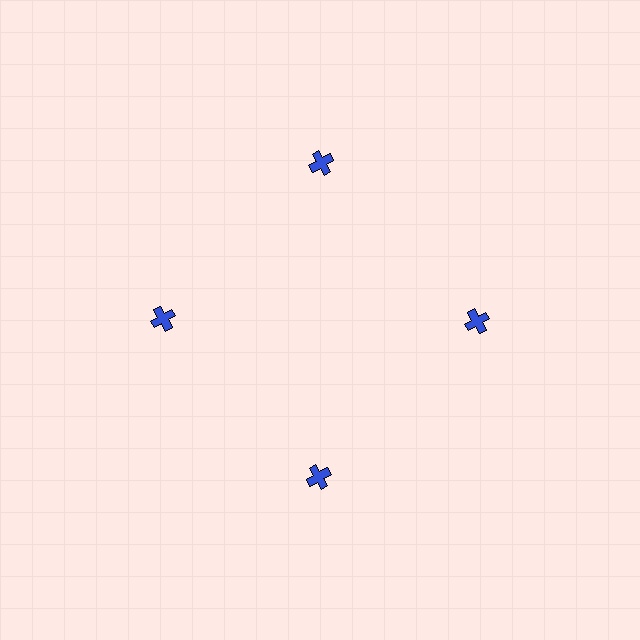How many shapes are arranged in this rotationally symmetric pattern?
There are 4 shapes, arranged in 4 groups of 1.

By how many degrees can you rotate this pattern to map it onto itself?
The pattern maps onto itself every 90 degrees of rotation.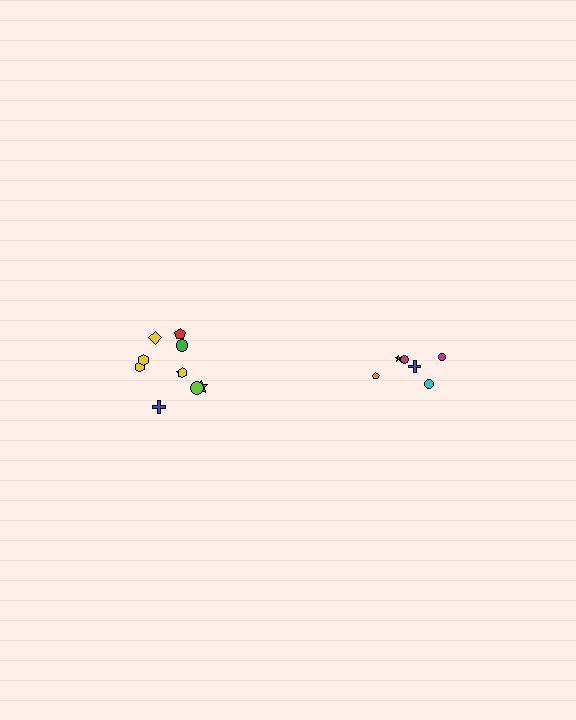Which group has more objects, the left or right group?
The left group.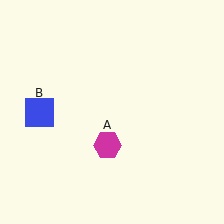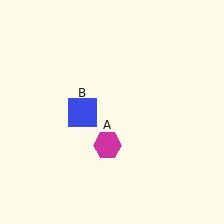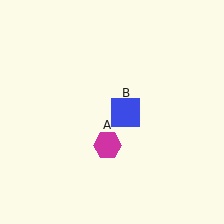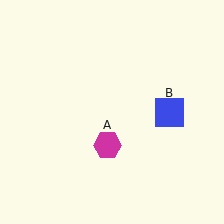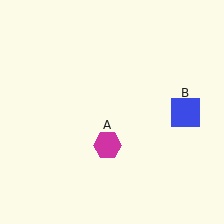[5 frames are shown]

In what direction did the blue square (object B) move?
The blue square (object B) moved right.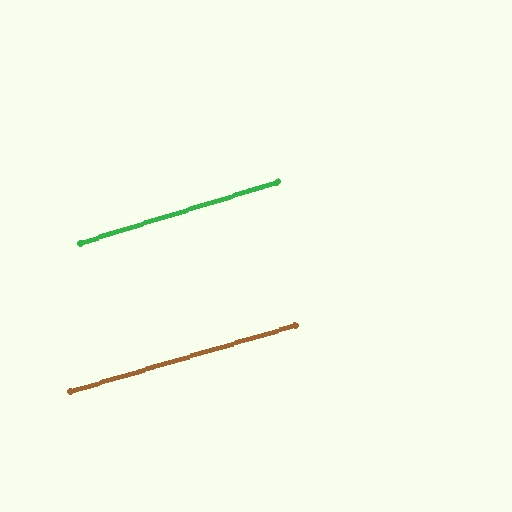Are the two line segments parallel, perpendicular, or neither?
Parallel — their directions differ by only 0.9°.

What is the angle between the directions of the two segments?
Approximately 1 degree.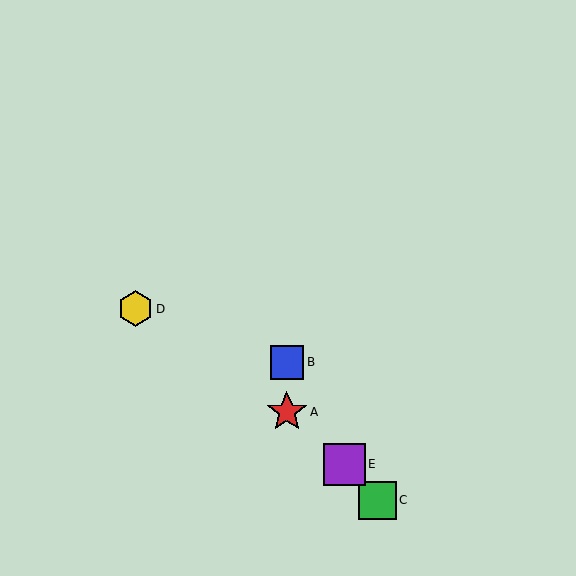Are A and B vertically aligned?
Yes, both are at x≈287.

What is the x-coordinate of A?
Object A is at x≈287.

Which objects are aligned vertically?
Objects A, B are aligned vertically.